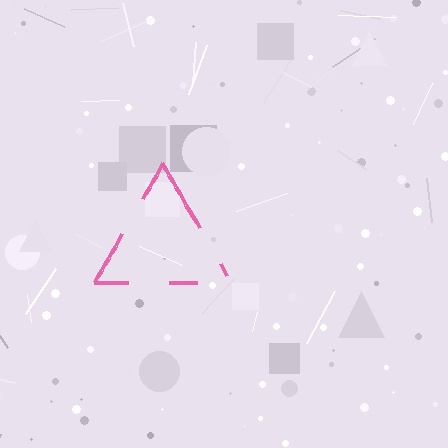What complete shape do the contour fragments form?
The contour fragments form a triangle.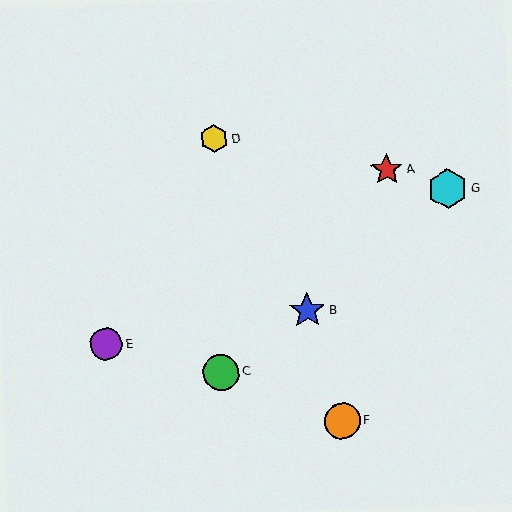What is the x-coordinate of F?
Object F is at x≈342.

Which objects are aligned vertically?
Objects C, D are aligned vertically.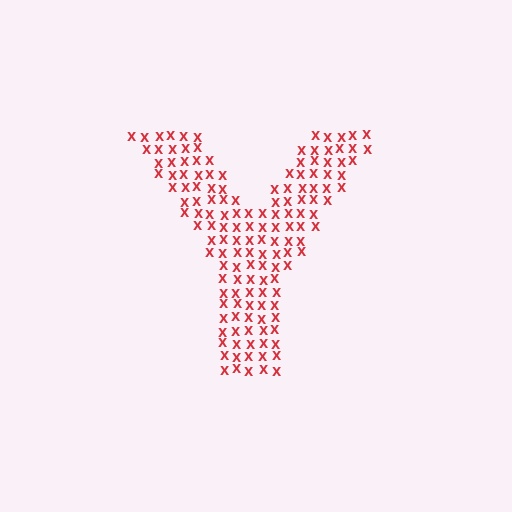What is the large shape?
The large shape is the letter Y.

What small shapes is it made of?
It is made of small letter X's.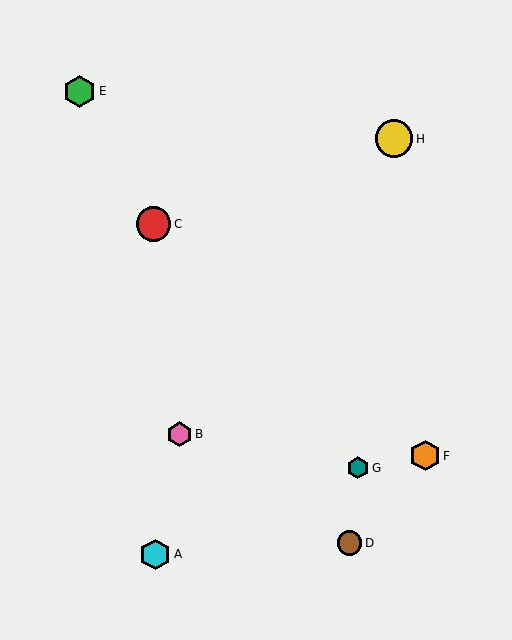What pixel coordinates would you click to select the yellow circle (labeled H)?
Click at (394, 139) to select the yellow circle H.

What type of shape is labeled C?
Shape C is a red circle.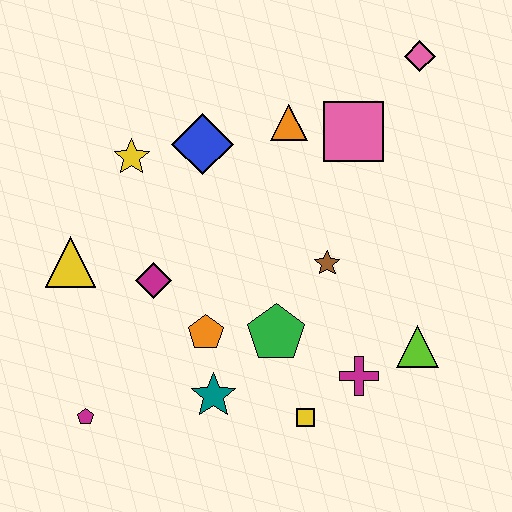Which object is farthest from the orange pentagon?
The pink diamond is farthest from the orange pentagon.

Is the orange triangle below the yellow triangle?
No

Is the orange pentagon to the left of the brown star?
Yes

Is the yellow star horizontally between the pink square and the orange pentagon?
No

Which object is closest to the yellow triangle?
The magenta diamond is closest to the yellow triangle.